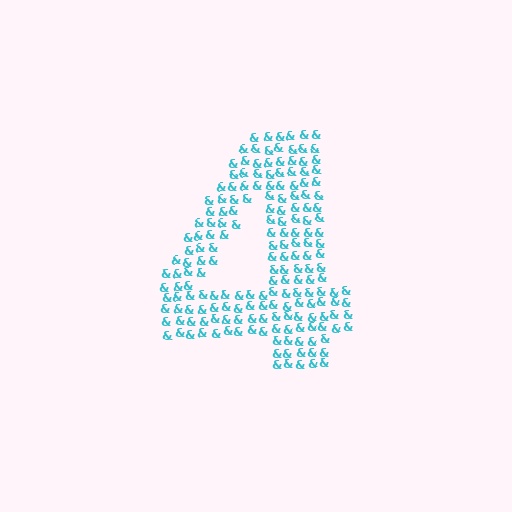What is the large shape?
The large shape is the digit 4.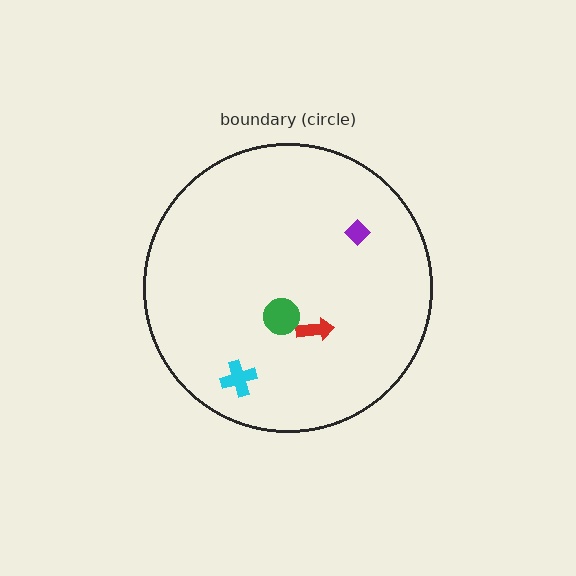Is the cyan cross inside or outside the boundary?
Inside.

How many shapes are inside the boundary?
4 inside, 0 outside.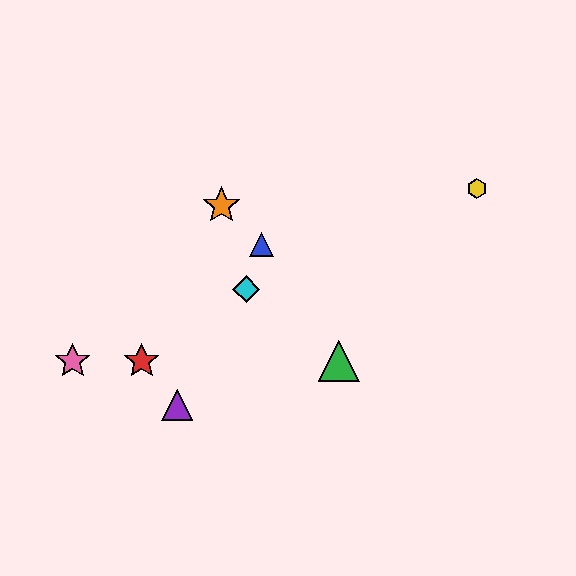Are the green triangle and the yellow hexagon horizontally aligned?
No, the green triangle is at y≈361 and the yellow hexagon is at y≈188.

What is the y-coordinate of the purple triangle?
The purple triangle is at y≈405.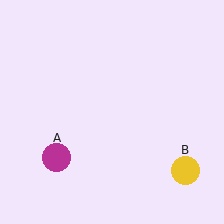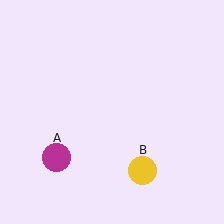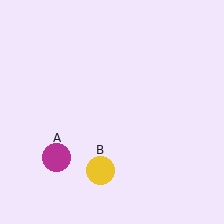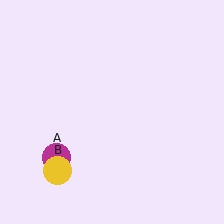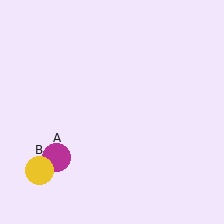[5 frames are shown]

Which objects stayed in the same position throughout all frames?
Magenta circle (object A) remained stationary.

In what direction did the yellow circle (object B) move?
The yellow circle (object B) moved left.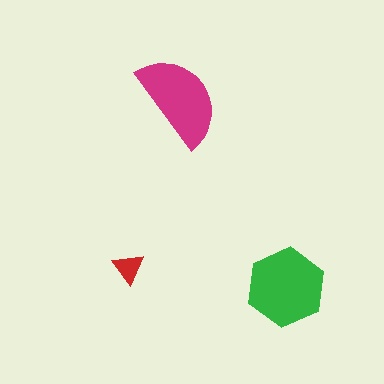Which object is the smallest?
The red triangle.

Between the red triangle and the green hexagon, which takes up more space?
The green hexagon.